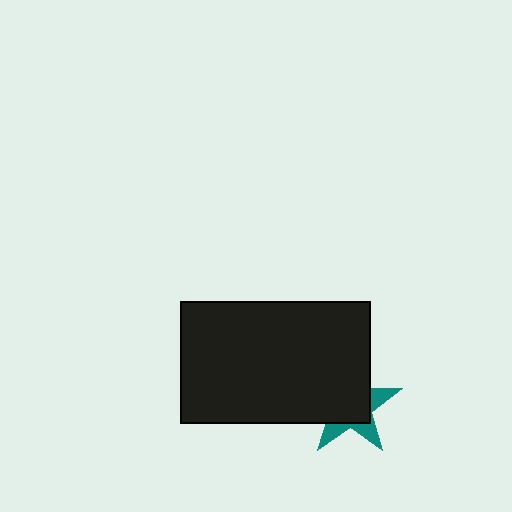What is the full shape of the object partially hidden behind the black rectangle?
The partially hidden object is a teal star.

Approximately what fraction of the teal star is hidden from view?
Roughly 66% of the teal star is hidden behind the black rectangle.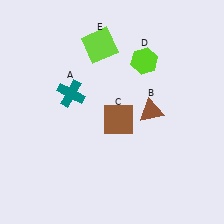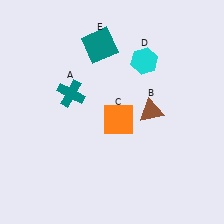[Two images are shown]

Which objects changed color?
C changed from brown to orange. D changed from lime to cyan. E changed from lime to teal.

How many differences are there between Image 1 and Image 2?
There are 3 differences between the two images.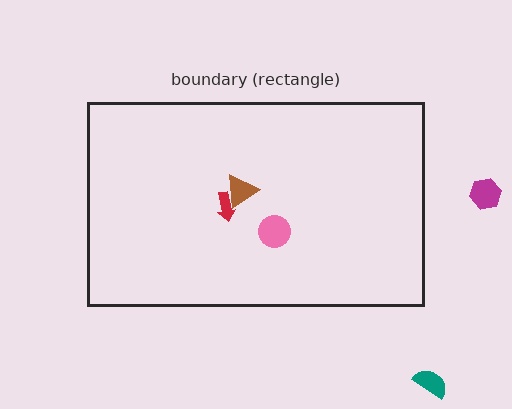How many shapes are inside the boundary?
3 inside, 2 outside.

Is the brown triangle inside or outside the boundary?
Inside.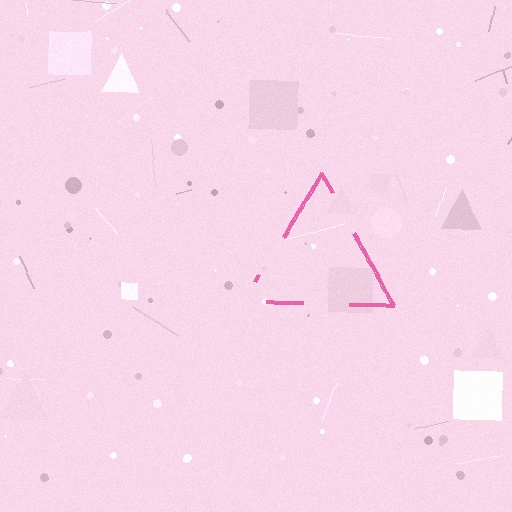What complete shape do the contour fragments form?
The contour fragments form a triangle.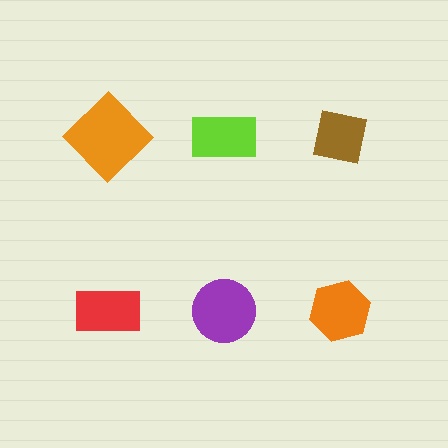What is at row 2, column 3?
An orange hexagon.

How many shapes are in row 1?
3 shapes.